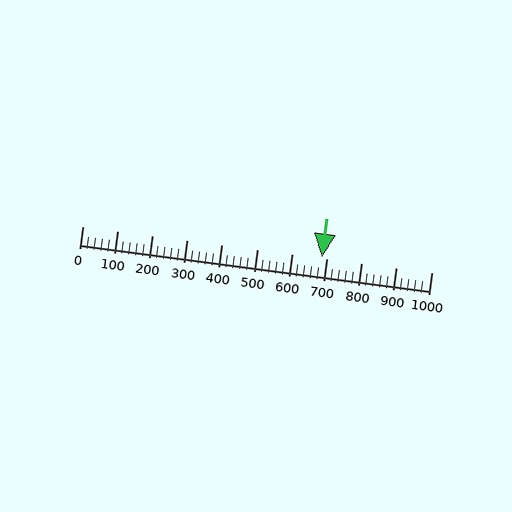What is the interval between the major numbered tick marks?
The major tick marks are spaced 100 units apart.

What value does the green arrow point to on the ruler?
The green arrow points to approximately 686.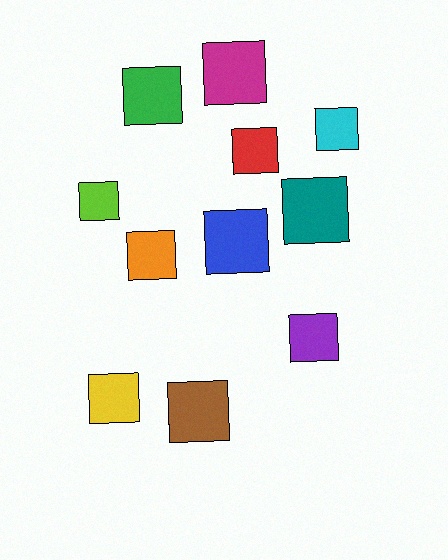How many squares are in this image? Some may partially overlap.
There are 11 squares.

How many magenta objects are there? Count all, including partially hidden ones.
There is 1 magenta object.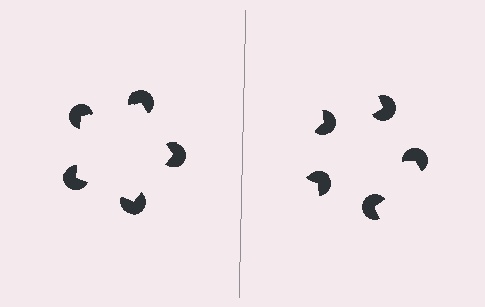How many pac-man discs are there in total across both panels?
10 — 5 on each side.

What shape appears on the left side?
An illusory pentagon.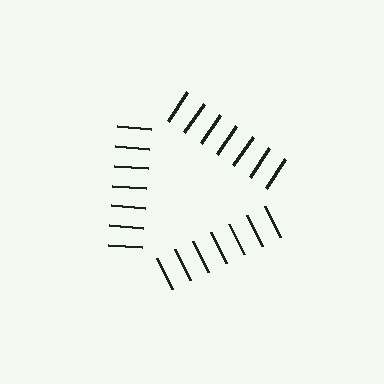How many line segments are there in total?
21 — 7 along each of the 3 edges.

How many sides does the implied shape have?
3 sides — the line-ends trace a triangle.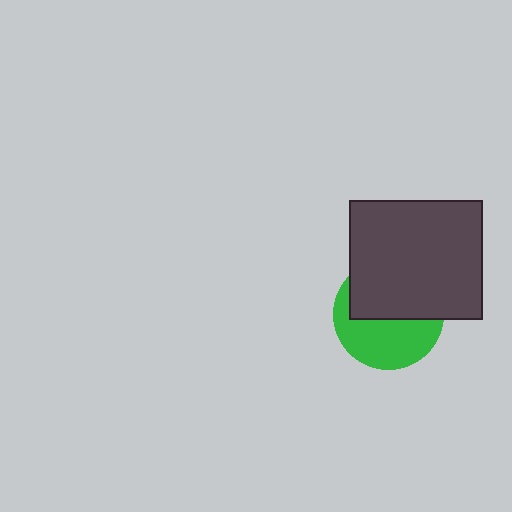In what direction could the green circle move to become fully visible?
The green circle could move down. That would shift it out from behind the dark gray rectangle entirely.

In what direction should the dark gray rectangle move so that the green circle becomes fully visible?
The dark gray rectangle should move up. That is the shortest direction to clear the overlap and leave the green circle fully visible.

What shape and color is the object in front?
The object in front is a dark gray rectangle.